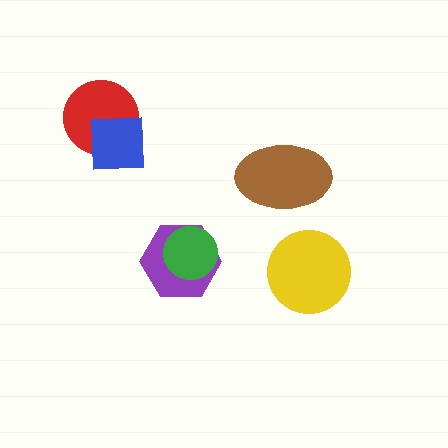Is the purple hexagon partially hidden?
Yes, it is partially covered by another shape.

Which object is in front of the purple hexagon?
The green circle is in front of the purple hexagon.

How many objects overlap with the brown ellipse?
0 objects overlap with the brown ellipse.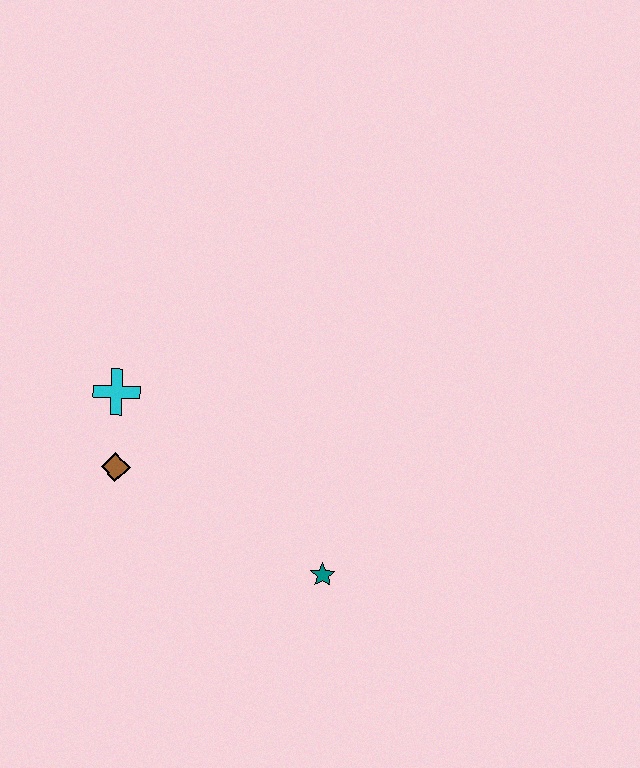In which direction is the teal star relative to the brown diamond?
The teal star is to the right of the brown diamond.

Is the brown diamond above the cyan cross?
No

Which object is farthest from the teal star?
The cyan cross is farthest from the teal star.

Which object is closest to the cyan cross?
The brown diamond is closest to the cyan cross.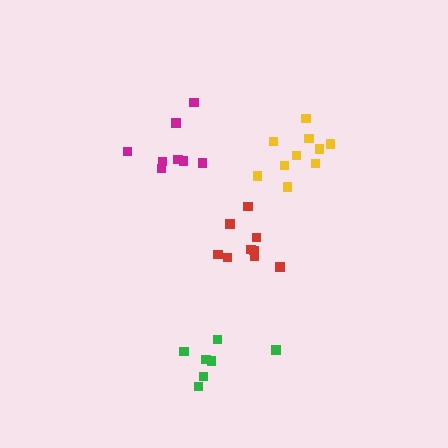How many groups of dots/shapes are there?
There are 4 groups.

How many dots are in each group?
Group 1: 8 dots, Group 2: 10 dots, Group 3: 7 dots, Group 4: 9 dots (34 total).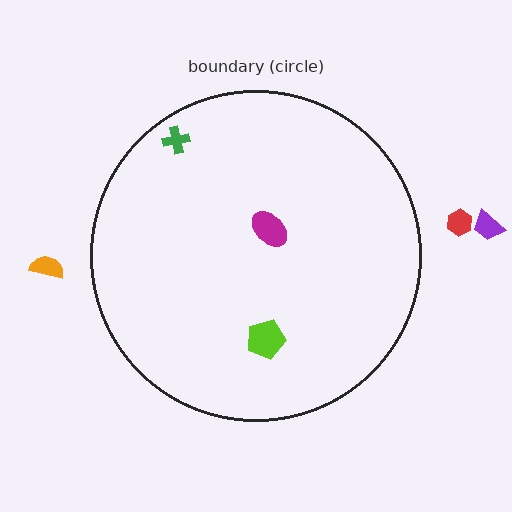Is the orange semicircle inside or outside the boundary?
Outside.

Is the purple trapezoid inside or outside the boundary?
Outside.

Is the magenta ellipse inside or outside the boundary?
Inside.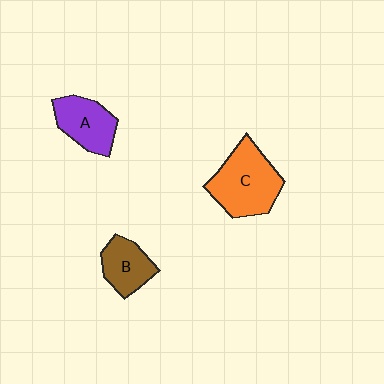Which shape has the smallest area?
Shape B (brown).